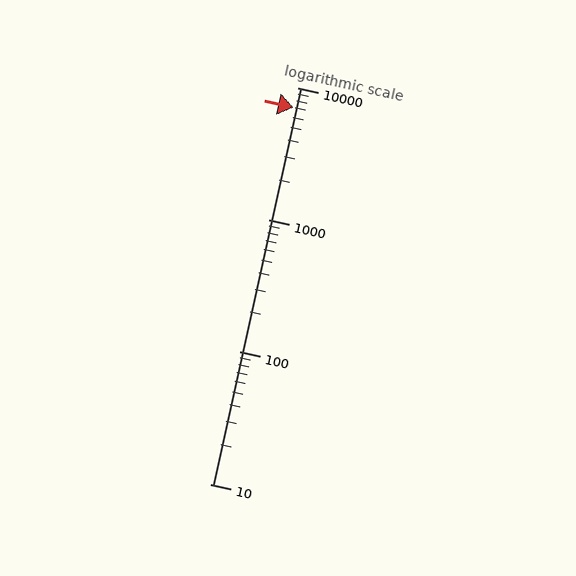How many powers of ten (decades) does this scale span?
The scale spans 3 decades, from 10 to 10000.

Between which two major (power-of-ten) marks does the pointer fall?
The pointer is between 1000 and 10000.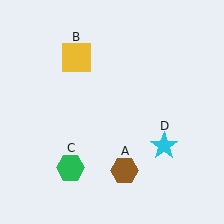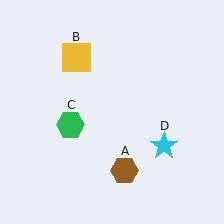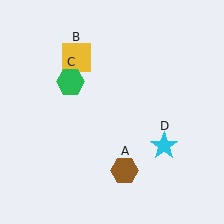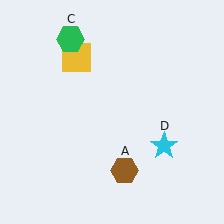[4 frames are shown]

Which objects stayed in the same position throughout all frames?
Brown hexagon (object A) and yellow square (object B) and cyan star (object D) remained stationary.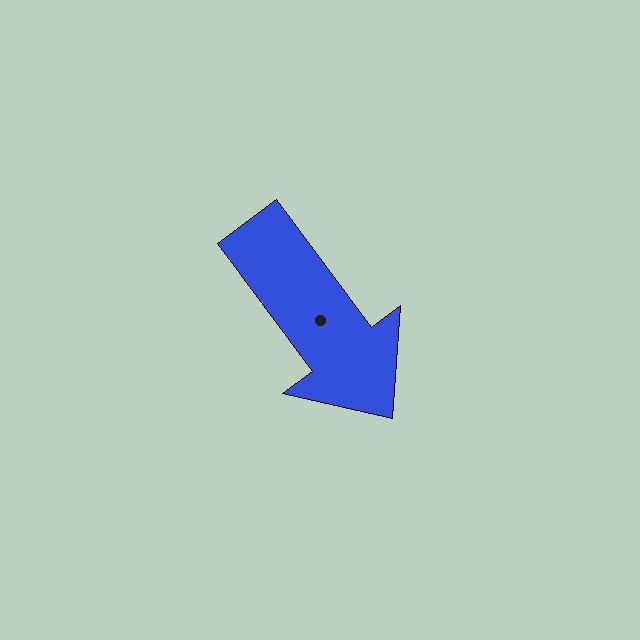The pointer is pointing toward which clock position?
Roughly 5 o'clock.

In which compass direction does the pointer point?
Southeast.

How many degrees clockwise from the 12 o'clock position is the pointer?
Approximately 143 degrees.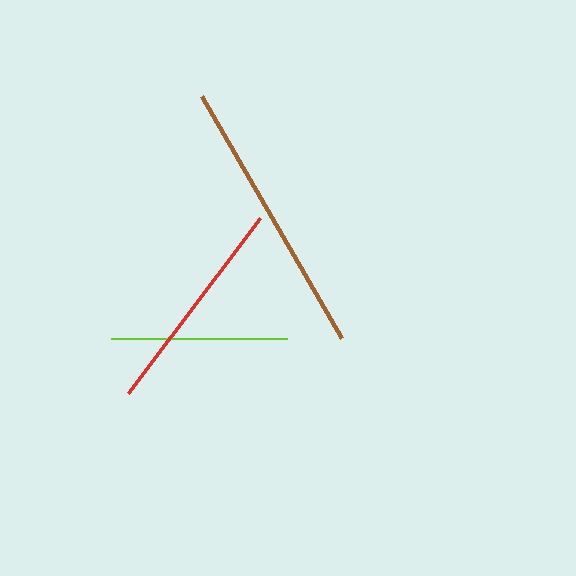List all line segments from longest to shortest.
From longest to shortest: brown, red, lime.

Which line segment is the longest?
The brown line is the longest at approximately 280 pixels.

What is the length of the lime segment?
The lime segment is approximately 176 pixels long.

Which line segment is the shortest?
The lime line is the shortest at approximately 176 pixels.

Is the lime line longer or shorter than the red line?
The red line is longer than the lime line.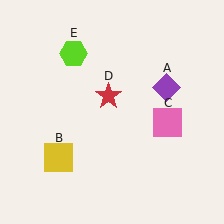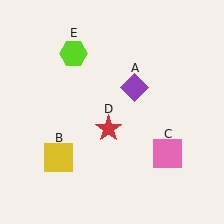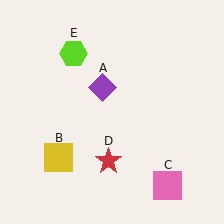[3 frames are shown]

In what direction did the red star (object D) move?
The red star (object D) moved down.